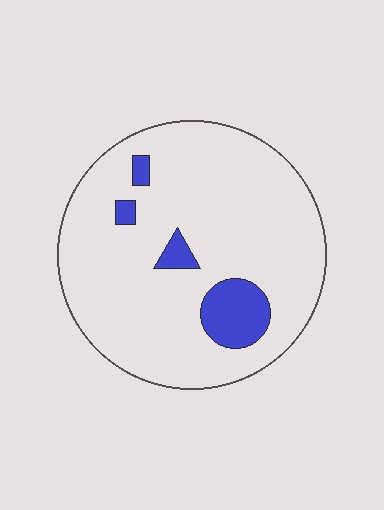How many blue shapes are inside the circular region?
4.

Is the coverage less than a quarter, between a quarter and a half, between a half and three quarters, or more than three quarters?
Less than a quarter.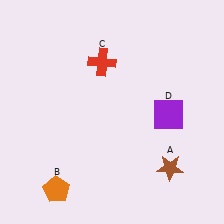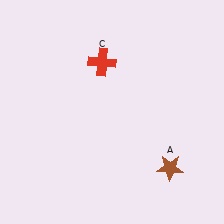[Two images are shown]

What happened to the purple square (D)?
The purple square (D) was removed in Image 2. It was in the bottom-right area of Image 1.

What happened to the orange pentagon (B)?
The orange pentagon (B) was removed in Image 2. It was in the bottom-left area of Image 1.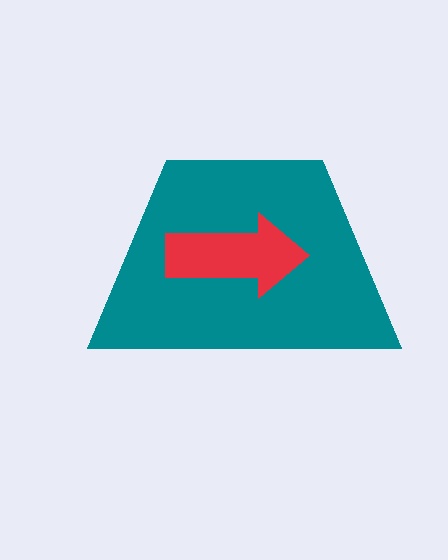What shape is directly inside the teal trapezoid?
The red arrow.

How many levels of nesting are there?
2.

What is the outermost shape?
The teal trapezoid.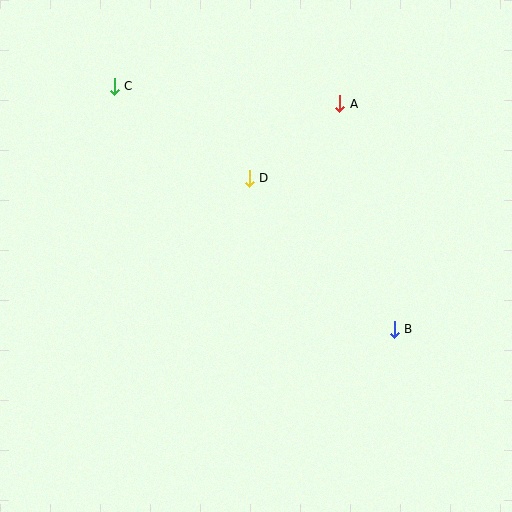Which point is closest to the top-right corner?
Point A is closest to the top-right corner.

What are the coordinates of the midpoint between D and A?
The midpoint between D and A is at (294, 141).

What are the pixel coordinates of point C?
Point C is at (114, 86).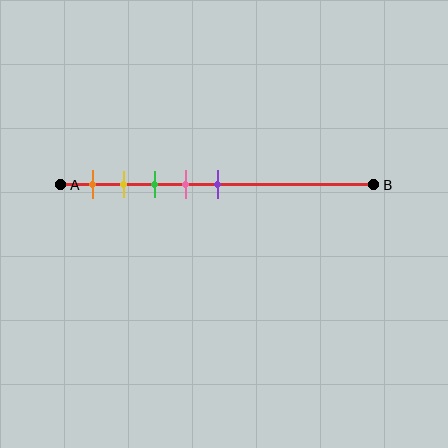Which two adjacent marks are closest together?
The yellow and green marks are the closest adjacent pair.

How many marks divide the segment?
There are 5 marks dividing the segment.